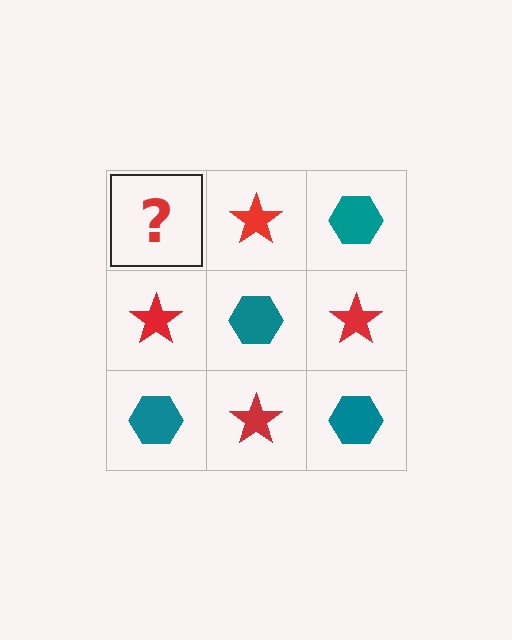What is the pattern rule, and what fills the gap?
The rule is that it alternates teal hexagon and red star in a checkerboard pattern. The gap should be filled with a teal hexagon.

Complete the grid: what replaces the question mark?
The question mark should be replaced with a teal hexagon.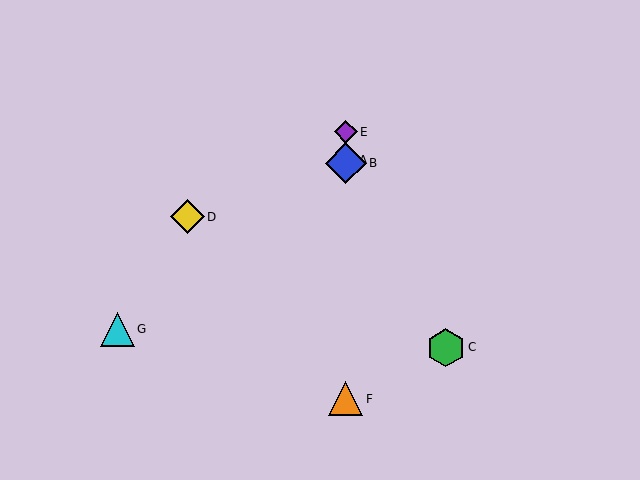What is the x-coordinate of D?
Object D is at x≈188.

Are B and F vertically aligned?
Yes, both are at x≈346.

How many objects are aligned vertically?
4 objects (A, B, E, F) are aligned vertically.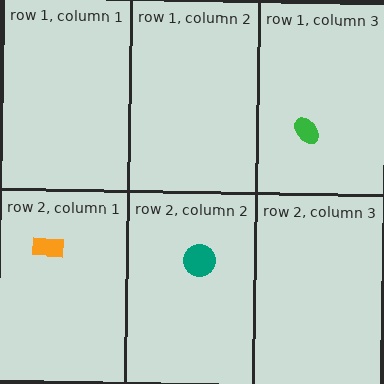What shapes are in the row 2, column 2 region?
The teal circle.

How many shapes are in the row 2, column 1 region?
1.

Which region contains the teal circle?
The row 2, column 2 region.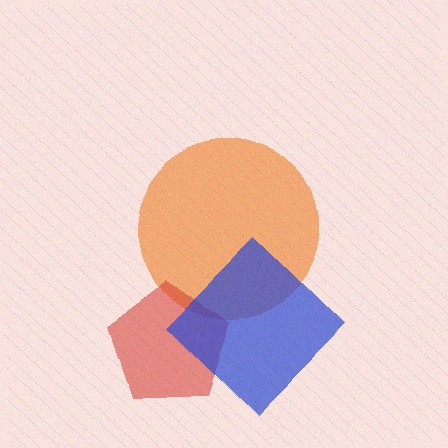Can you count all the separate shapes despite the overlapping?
Yes, there are 3 separate shapes.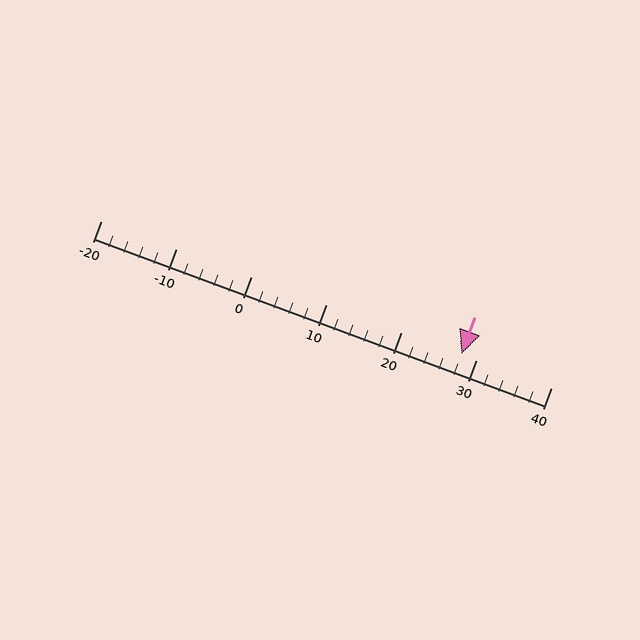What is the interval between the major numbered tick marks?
The major tick marks are spaced 10 units apart.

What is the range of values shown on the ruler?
The ruler shows values from -20 to 40.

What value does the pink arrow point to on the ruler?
The pink arrow points to approximately 28.